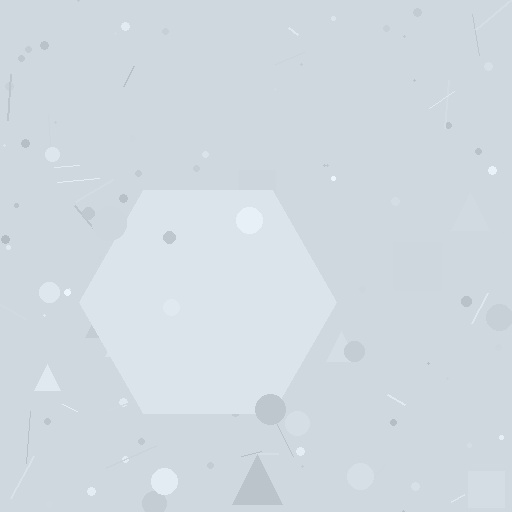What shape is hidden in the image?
A hexagon is hidden in the image.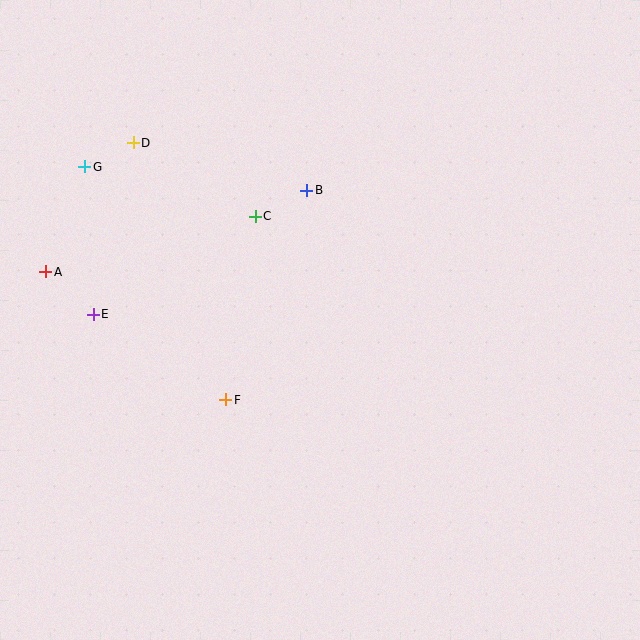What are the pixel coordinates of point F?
Point F is at (226, 400).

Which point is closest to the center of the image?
Point C at (255, 216) is closest to the center.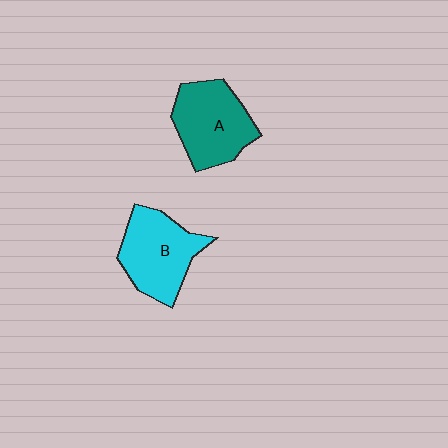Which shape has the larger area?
Shape A (teal).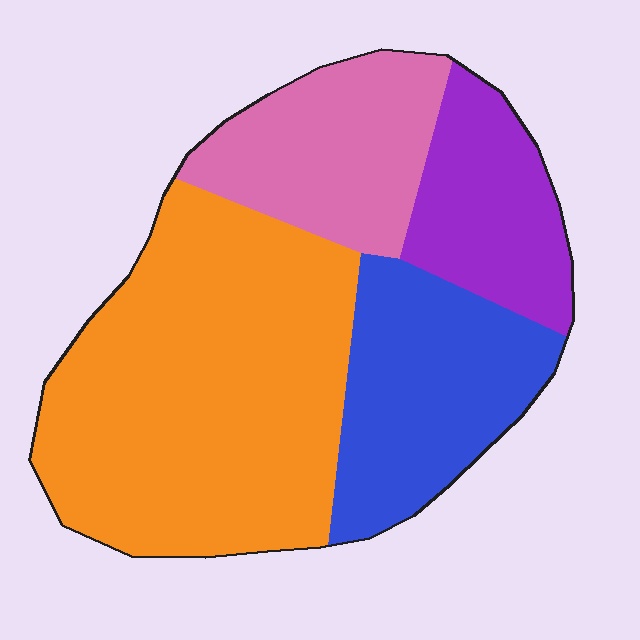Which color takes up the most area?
Orange, at roughly 45%.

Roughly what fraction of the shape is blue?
Blue covers around 20% of the shape.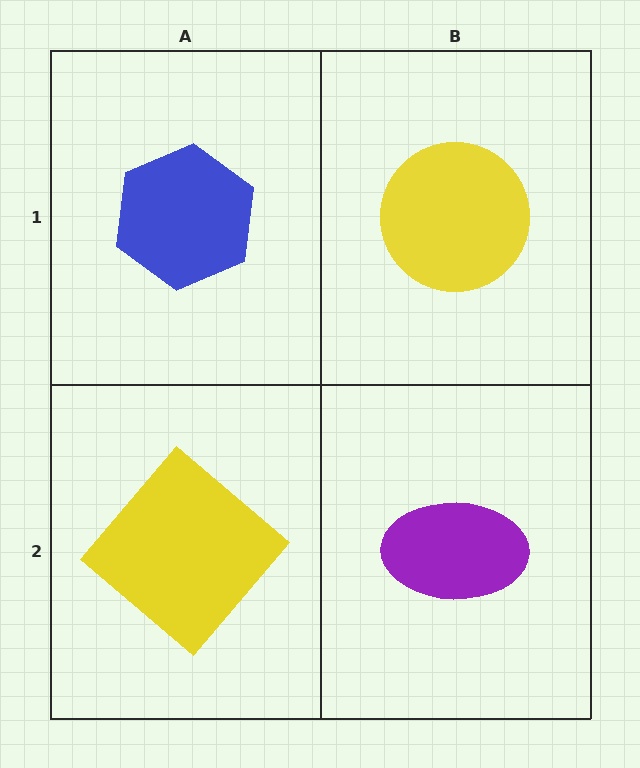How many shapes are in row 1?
2 shapes.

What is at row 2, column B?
A purple ellipse.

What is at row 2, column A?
A yellow diamond.